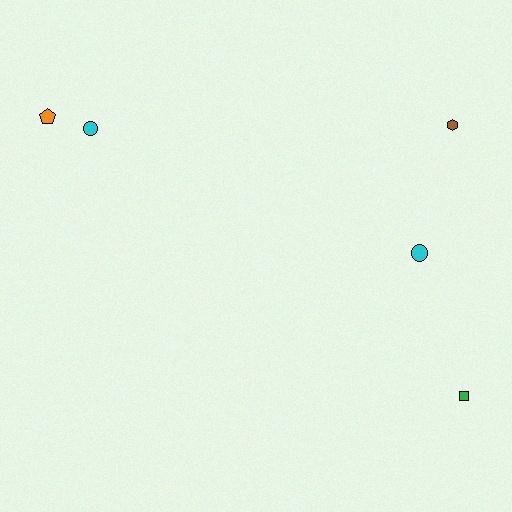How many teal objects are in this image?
There are no teal objects.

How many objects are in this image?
There are 5 objects.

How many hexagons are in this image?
There is 1 hexagon.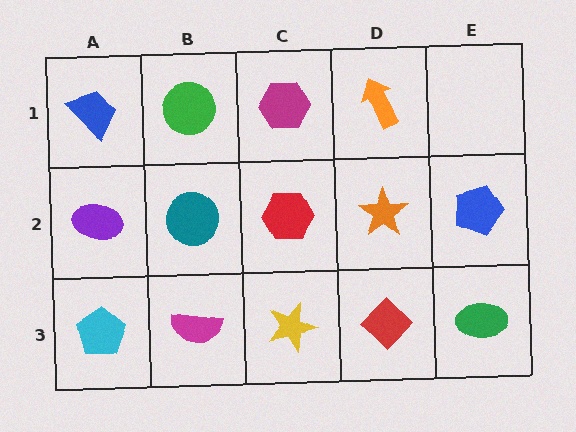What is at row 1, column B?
A green circle.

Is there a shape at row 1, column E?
No, that cell is empty.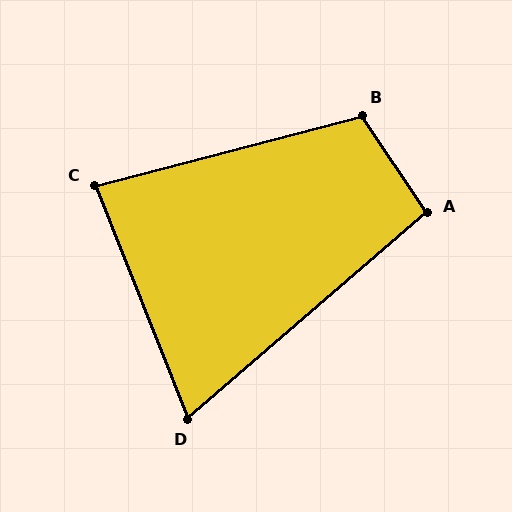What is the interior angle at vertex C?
Approximately 83 degrees (acute).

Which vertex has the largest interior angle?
B, at approximately 109 degrees.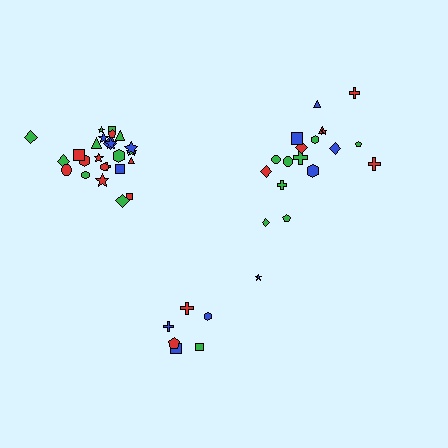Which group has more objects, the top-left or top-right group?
The top-left group.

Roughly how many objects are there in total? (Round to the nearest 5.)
Roughly 50 objects in total.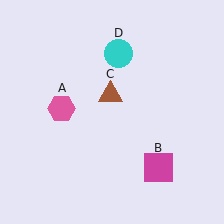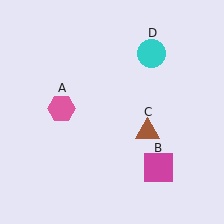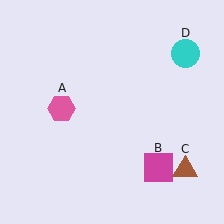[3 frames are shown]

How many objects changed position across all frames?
2 objects changed position: brown triangle (object C), cyan circle (object D).